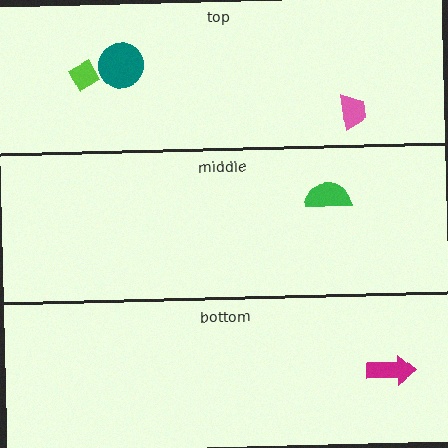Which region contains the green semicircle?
The middle region.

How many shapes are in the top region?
3.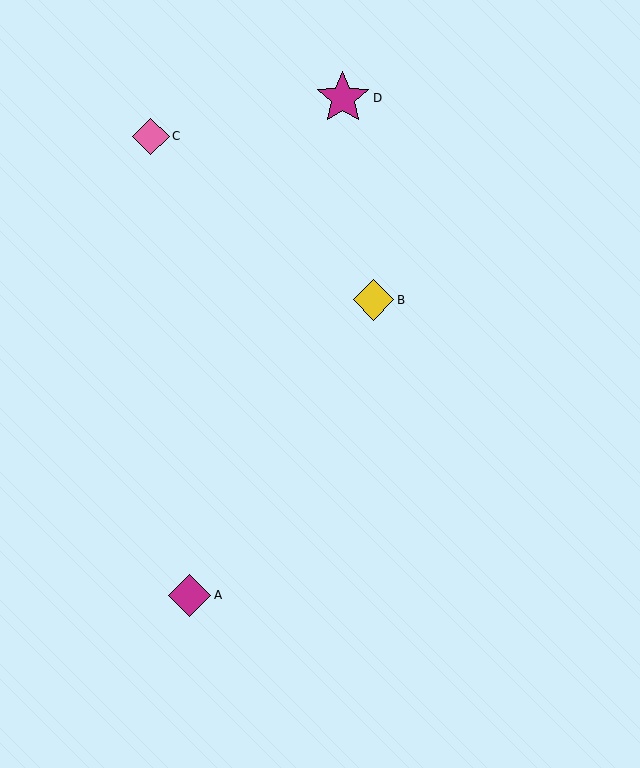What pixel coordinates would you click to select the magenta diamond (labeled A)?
Click at (190, 596) to select the magenta diamond A.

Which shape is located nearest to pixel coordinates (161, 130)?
The pink diamond (labeled C) at (151, 136) is nearest to that location.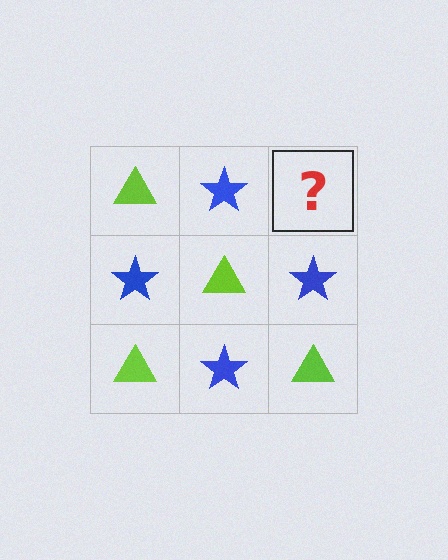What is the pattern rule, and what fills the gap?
The rule is that it alternates lime triangle and blue star in a checkerboard pattern. The gap should be filled with a lime triangle.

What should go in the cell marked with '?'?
The missing cell should contain a lime triangle.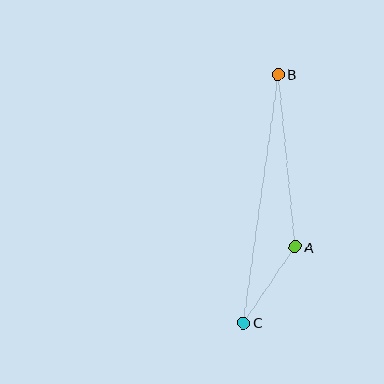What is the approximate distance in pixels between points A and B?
The distance between A and B is approximately 174 pixels.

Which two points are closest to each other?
Points A and C are closest to each other.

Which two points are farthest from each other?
Points B and C are farthest from each other.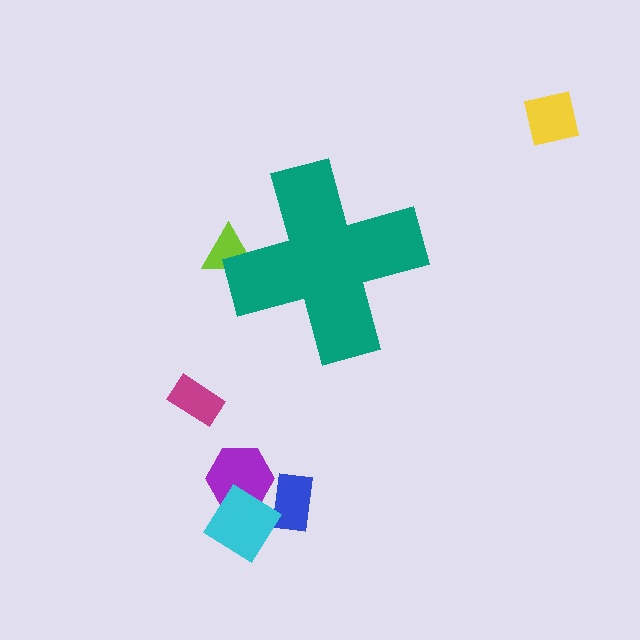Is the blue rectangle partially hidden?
No, the blue rectangle is fully visible.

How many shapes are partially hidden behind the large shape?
1 shape is partially hidden.